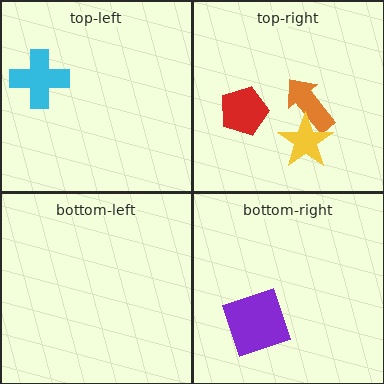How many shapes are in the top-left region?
1.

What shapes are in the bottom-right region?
The purple square.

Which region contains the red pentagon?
The top-right region.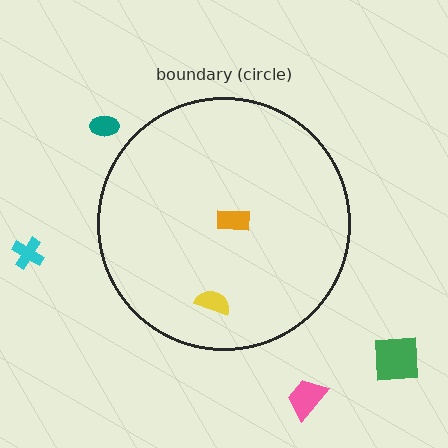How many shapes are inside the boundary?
2 inside, 4 outside.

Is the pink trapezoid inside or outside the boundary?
Outside.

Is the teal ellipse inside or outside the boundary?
Outside.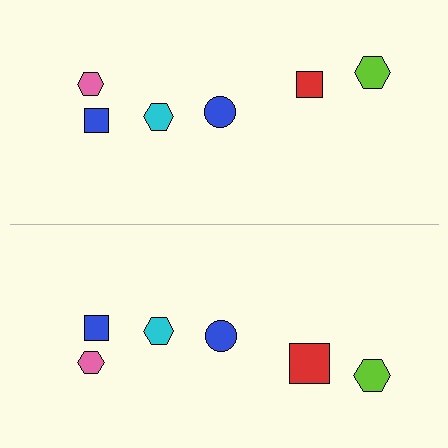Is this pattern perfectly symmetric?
No, the pattern is not perfectly symmetric. The red square on the bottom side has a different size than its mirror counterpart.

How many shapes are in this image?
There are 12 shapes in this image.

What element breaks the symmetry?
The red square on the bottom side has a different size than its mirror counterpart.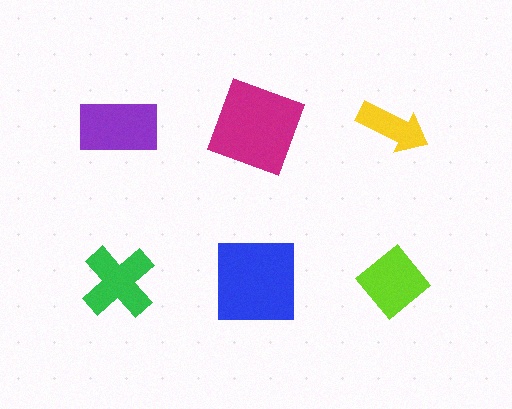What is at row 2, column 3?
A lime diamond.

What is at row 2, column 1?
A green cross.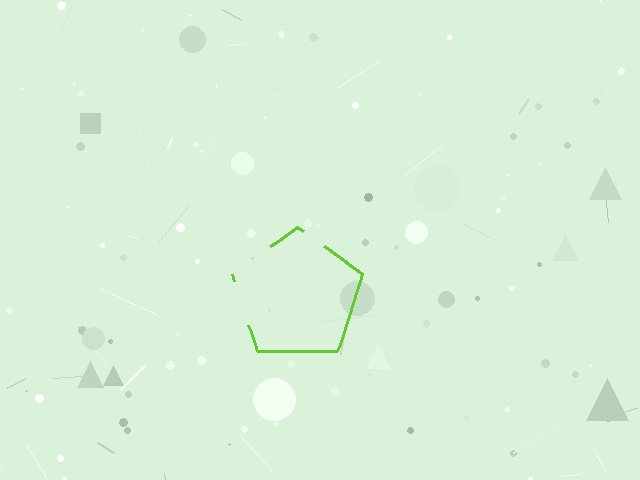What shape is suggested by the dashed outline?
The dashed outline suggests a pentagon.